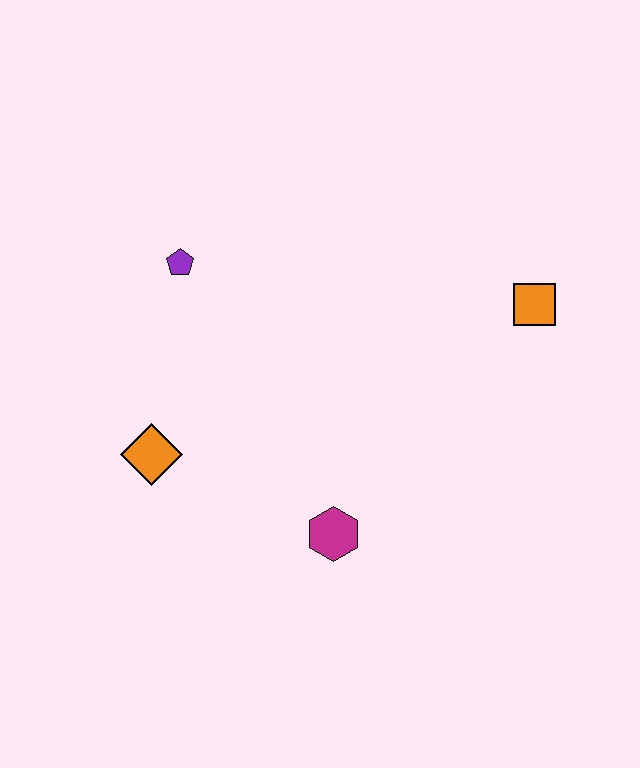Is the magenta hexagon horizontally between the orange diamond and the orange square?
Yes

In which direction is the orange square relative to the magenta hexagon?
The orange square is above the magenta hexagon.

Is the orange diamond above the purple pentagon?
No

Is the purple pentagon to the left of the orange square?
Yes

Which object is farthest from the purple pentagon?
The orange square is farthest from the purple pentagon.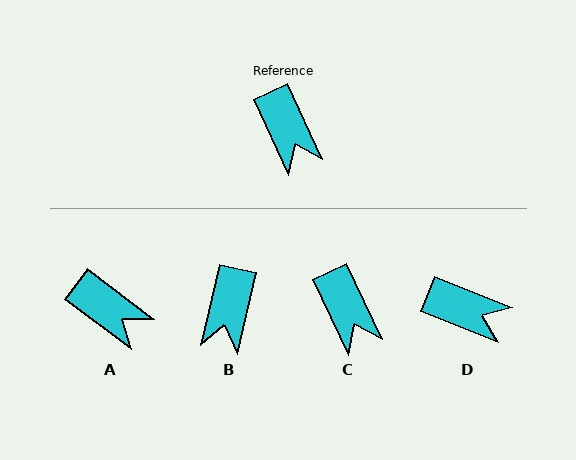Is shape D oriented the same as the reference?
No, it is off by about 43 degrees.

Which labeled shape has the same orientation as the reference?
C.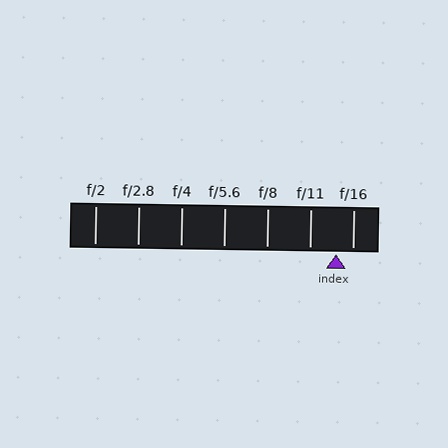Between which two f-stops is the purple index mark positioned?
The index mark is between f/11 and f/16.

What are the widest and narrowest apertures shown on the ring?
The widest aperture shown is f/2 and the narrowest is f/16.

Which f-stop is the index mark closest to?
The index mark is closest to f/16.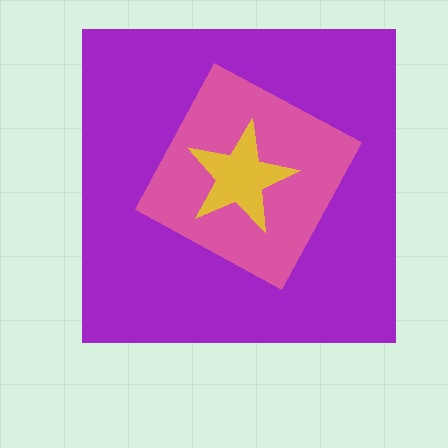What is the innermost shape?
The yellow star.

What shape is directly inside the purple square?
The pink diamond.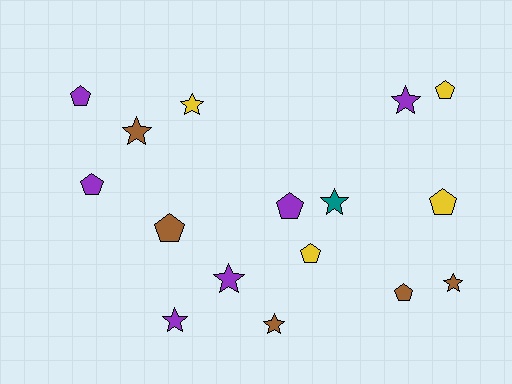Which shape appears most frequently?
Star, with 8 objects.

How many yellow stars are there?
There is 1 yellow star.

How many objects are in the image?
There are 16 objects.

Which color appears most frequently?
Purple, with 6 objects.